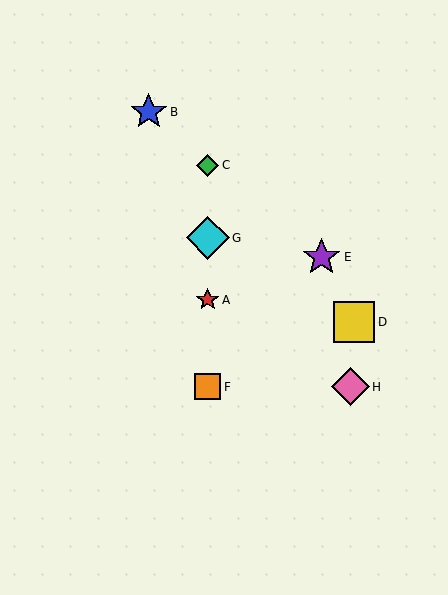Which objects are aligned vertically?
Objects A, C, F, G are aligned vertically.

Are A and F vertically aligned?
Yes, both are at x≈208.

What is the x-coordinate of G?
Object G is at x≈208.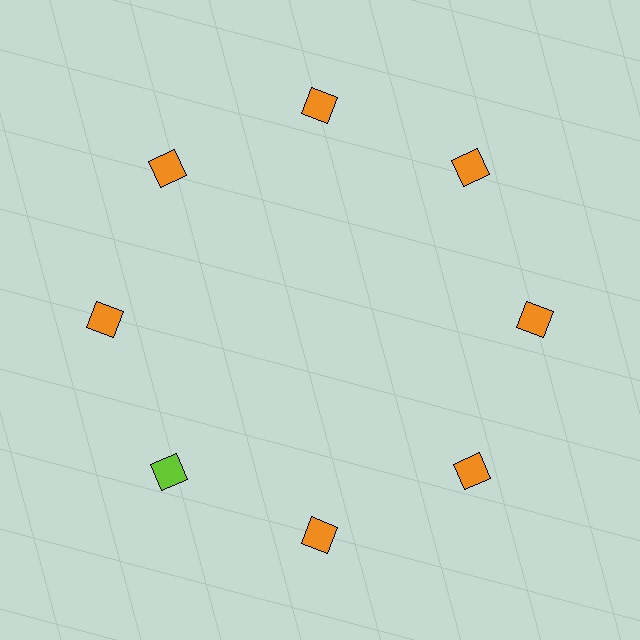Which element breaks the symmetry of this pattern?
The lime square at roughly the 8 o'clock position breaks the symmetry. All other shapes are orange squares.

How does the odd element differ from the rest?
It has a different color: lime instead of orange.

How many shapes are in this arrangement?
There are 8 shapes arranged in a ring pattern.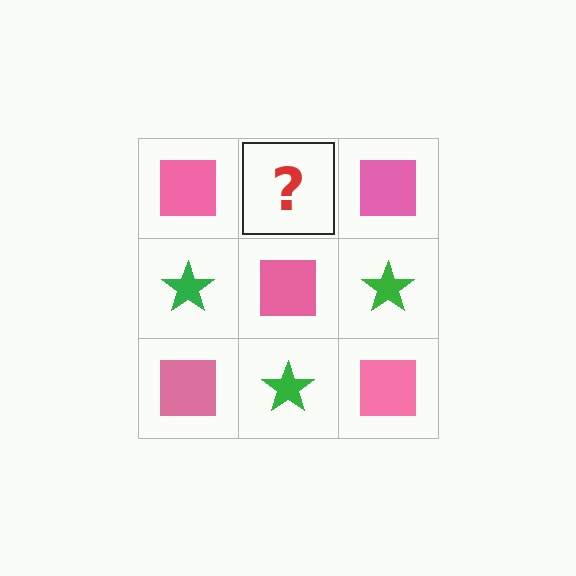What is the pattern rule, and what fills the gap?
The rule is that it alternates pink square and green star in a checkerboard pattern. The gap should be filled with a green star.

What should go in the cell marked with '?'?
The missing cell should contain a green star.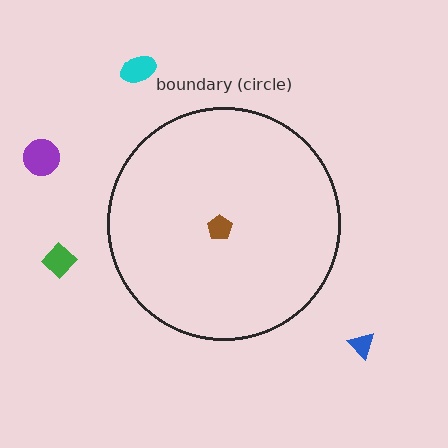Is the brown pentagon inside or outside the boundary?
Inside.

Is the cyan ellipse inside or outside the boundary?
Outside.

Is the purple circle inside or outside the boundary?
Outside.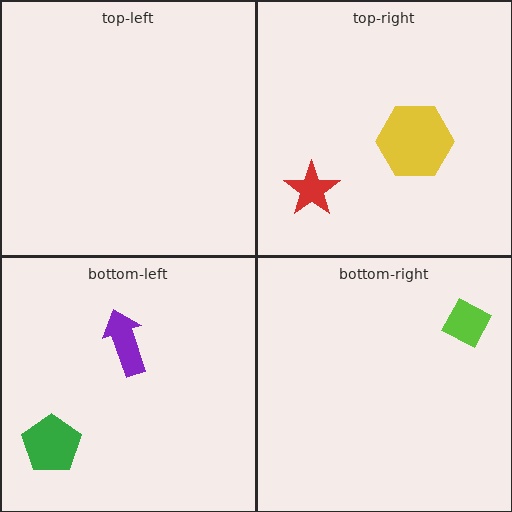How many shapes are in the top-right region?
2.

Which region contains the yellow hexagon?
The top-right region.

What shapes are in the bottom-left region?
The purple arrow, the green pentagon.